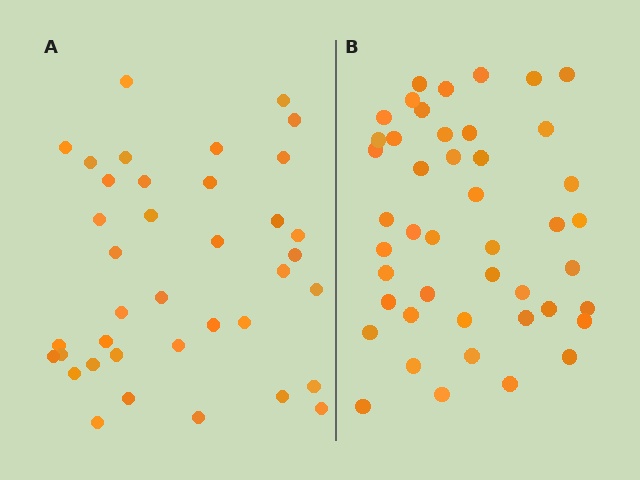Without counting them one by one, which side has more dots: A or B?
Region B (the right region) has more dots.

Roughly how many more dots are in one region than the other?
Region B has roughly 8 or so more dots than region A.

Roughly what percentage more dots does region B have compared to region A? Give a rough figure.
About 20% more.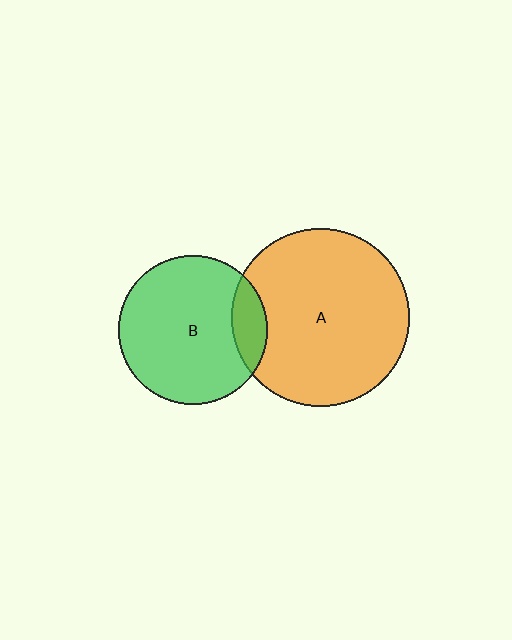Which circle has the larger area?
Circle A (orange).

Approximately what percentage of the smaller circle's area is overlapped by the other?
Approximately 15%.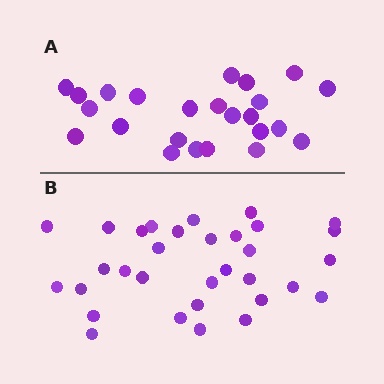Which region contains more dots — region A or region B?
Region B (the bottom region) has more dots.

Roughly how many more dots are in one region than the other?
Region B has roughly 8 or so more dots than region A.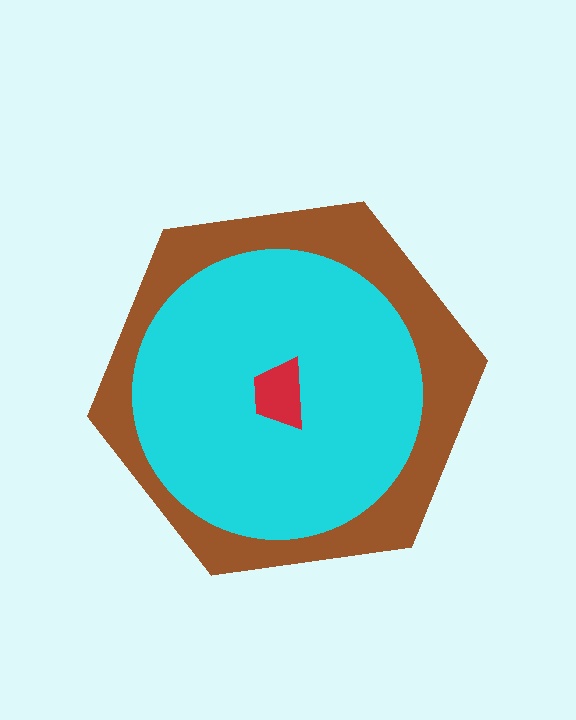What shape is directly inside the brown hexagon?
The cyan circle.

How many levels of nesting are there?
3.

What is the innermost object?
The red trapezoid.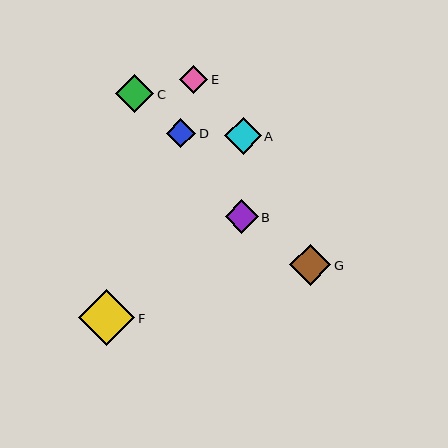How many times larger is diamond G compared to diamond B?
Diamond G is approximately 1.2 times the size of diamond B.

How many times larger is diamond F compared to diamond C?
Diamond F is approximately 1.5 times the size of diamond C.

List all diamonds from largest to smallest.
From largest to smallest: F, G, C, A, B, D, E.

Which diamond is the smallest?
Diamond E is the smallest with a size of approximately 29 pixels.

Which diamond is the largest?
Diamond F is the largest with a size of approximately 56 pixels.